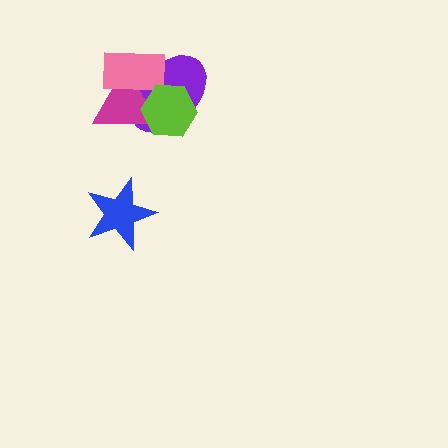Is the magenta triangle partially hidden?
Yes, it is partially covered by another shape.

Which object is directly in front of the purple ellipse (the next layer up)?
The magenta triangle is directly in front of the purple ellipse.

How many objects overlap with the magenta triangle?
3 objects overlap with the magenta triangle.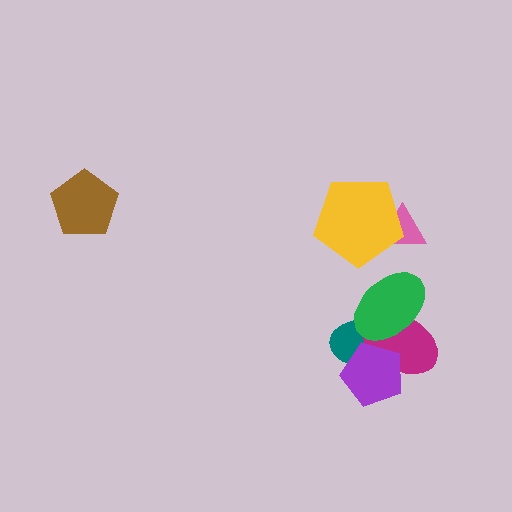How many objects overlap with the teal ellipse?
3 objects overlap with the teal ellipse.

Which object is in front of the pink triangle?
The yellow pentagon is in front of the pink triangle.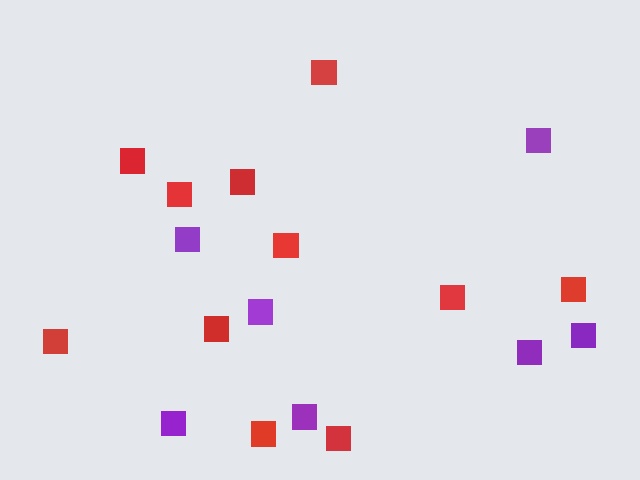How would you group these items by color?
There are 2 groups: one group of red squares (11) and one group of purple squares (7).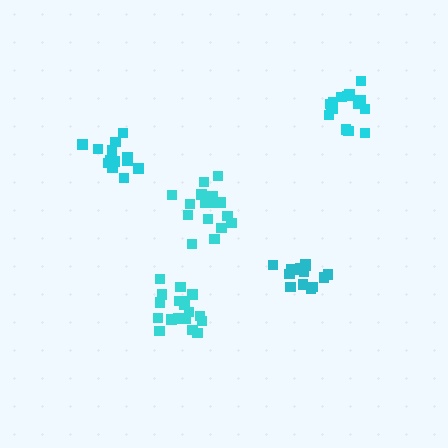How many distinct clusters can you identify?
There are 5 distinct clusters.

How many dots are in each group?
Group 1: 14 dots, Group 2: 19 dots, Group 3: 13 dots, Group 4: 17 dots, Group 5: 16 dots (79 total).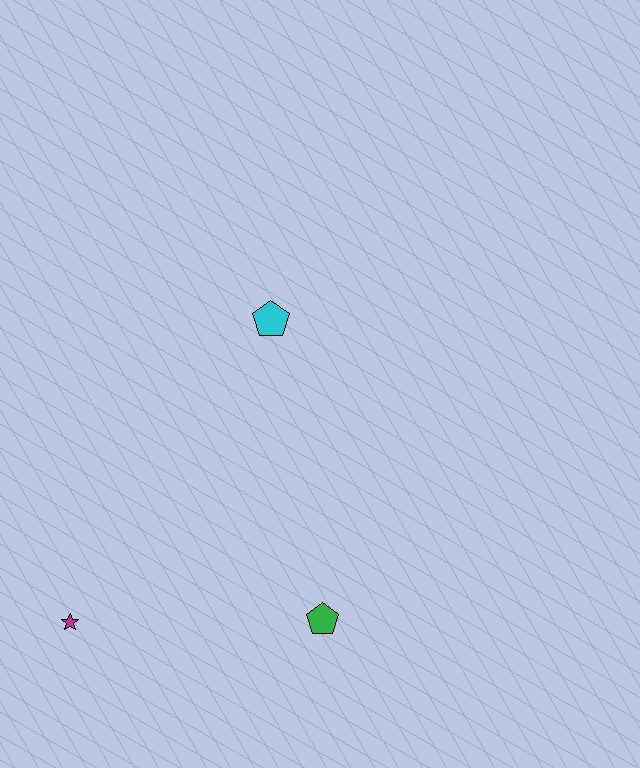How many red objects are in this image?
There are no red objects.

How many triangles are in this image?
There are no triangles.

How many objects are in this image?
There are 3 objects.